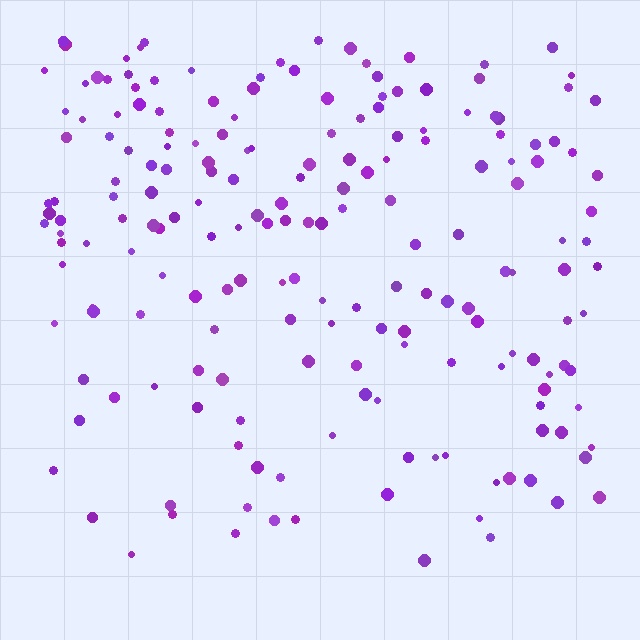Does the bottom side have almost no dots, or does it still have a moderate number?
Still a moderate number, just noticeably fewer than the top.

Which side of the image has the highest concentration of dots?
The top.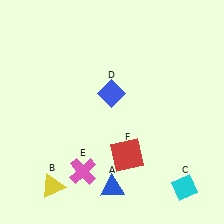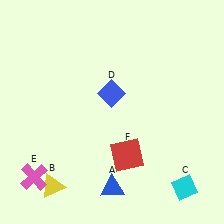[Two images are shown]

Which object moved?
The pink cross (E) moved left.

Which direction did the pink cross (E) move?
The pink cross (E) moved left.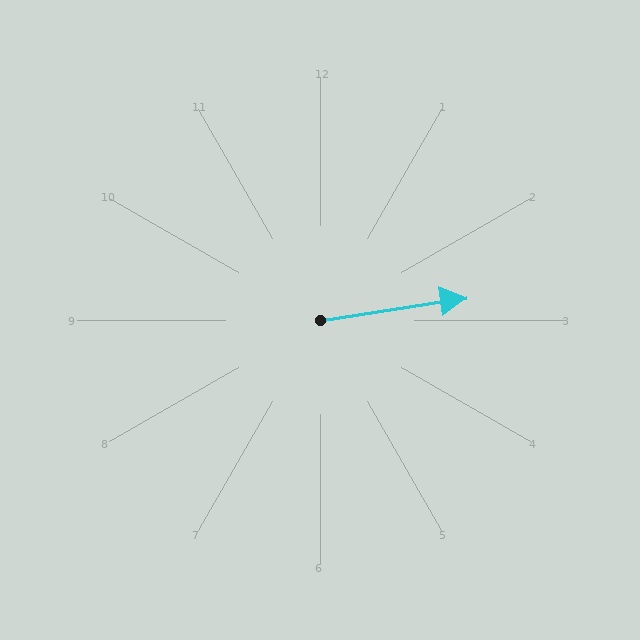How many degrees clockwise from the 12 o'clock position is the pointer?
Approximately 81 degrees.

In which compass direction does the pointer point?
East.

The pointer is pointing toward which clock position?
Roughly 3 o'clock.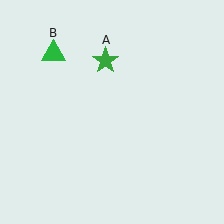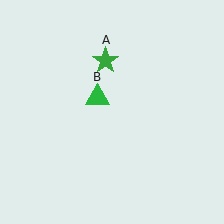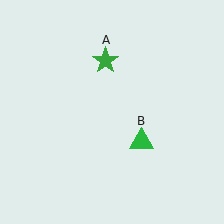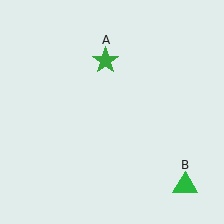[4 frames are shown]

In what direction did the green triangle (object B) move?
The green triangle (object B) moved down and to the right.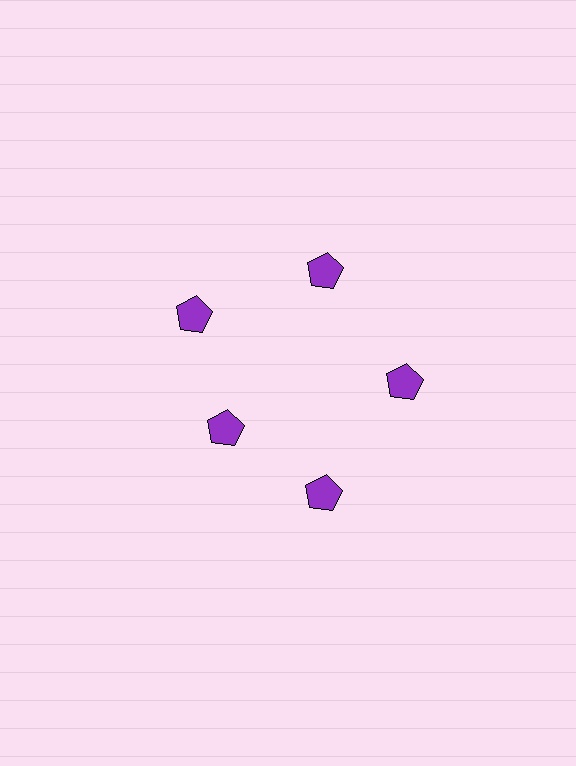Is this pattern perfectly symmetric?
No. The 5 purple pentagons are arranged in a ring, but one element near the 8 o'clock position is pulled inward toward the center, breaking the 5-fold rotational symmetry.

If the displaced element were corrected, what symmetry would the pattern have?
It would have 5-fold rotational symmetry — the pattern would map onto itself every 72 degrees.